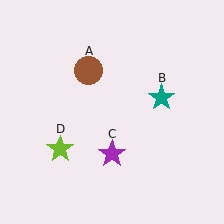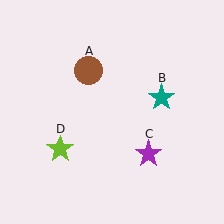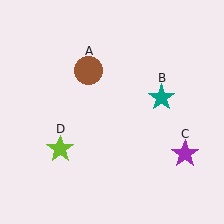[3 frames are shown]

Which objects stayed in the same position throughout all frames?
Brown circle (object A) and teal star (object B) and lime star (object D) remained stationary.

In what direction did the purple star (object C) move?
The purple star (object C) moved right.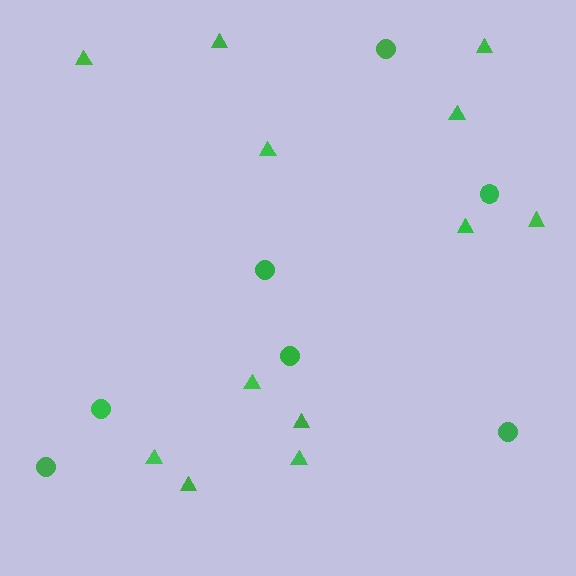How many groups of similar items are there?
There are 2 groups: one group of circles (7) and one group of triangles (12).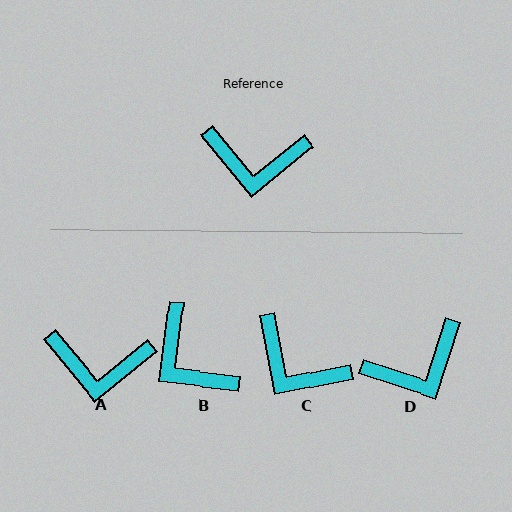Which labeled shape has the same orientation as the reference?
A.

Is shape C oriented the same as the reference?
No, it is off by about 28 degrees.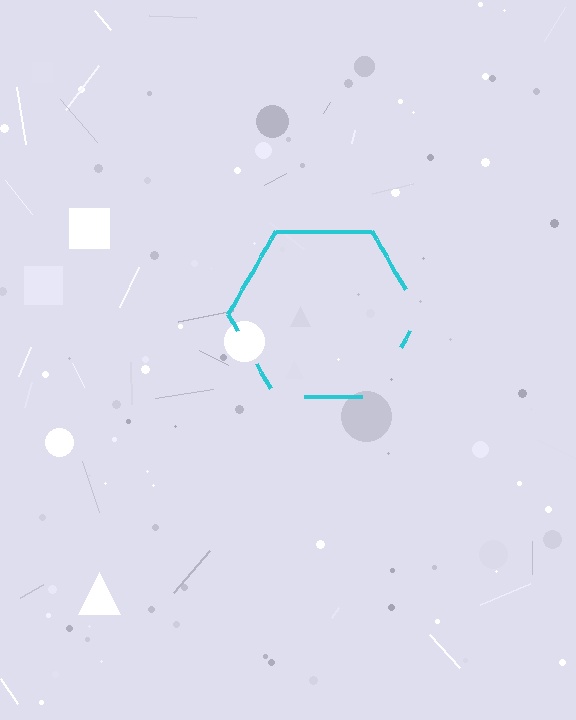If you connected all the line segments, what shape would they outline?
They would outline a hexagon.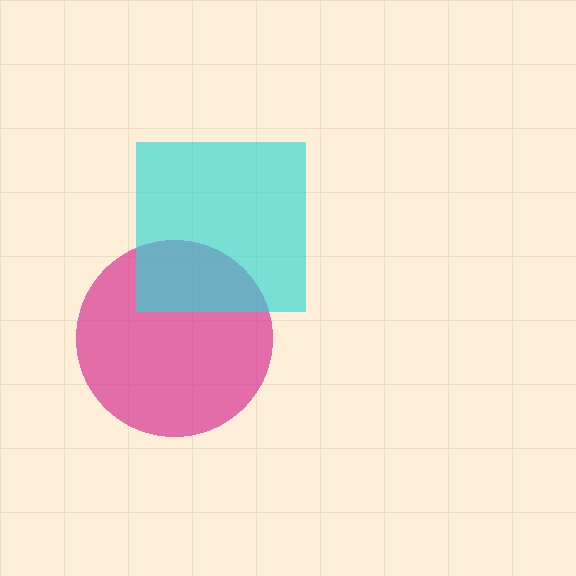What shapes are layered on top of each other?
The layered shapes are: a magenta circle, a cyan square.